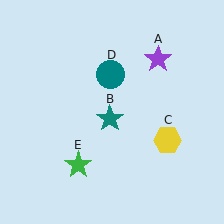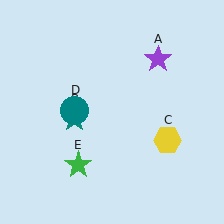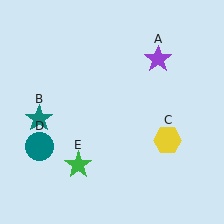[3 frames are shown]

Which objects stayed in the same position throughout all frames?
Purple star (object A) and yellow hexagon (object C) and green star (object E) remained stationary.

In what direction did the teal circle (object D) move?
The teal circle (object D) moved down and to the left.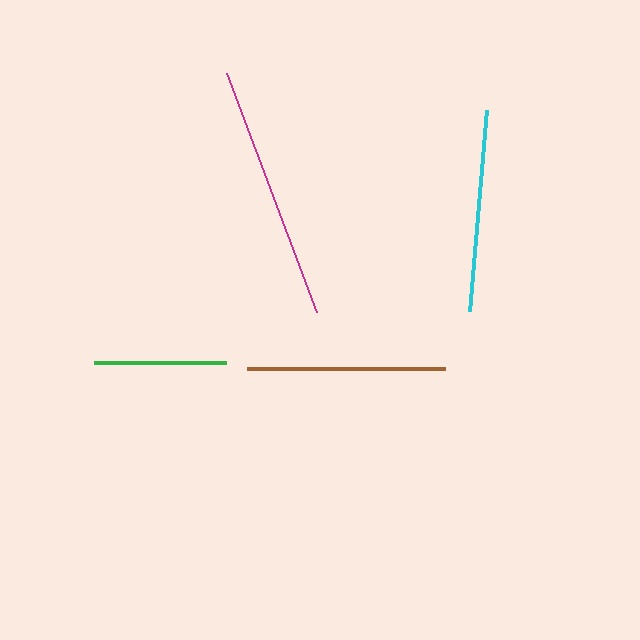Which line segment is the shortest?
The green line is the shortest at approximately 132 pixels.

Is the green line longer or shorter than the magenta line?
The magenta line is longer than the green line.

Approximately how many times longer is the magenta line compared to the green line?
The magenta line is approximately 1.9 times the length of the green line.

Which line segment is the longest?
The magenta line is the longest at approximately 255 pixels.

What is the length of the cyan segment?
The cyan segment is approximately 201 pixels long.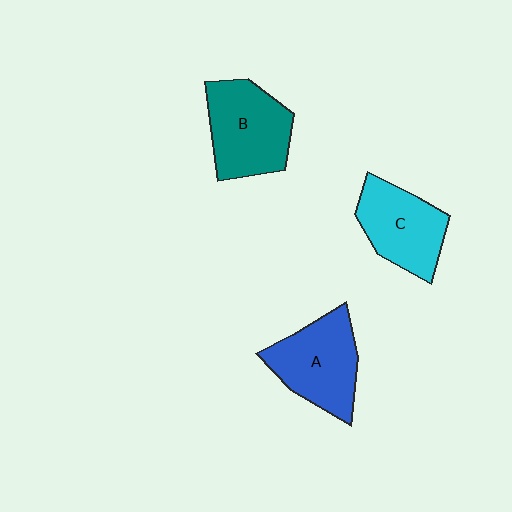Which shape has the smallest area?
Shape C (cyan).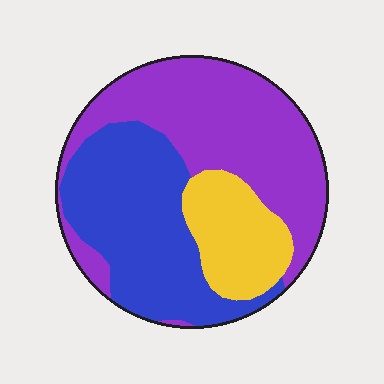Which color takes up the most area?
Purple, at roughly 45%.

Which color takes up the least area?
Yellow, at roughly 15%.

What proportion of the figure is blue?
Blue covers 38% of the figure.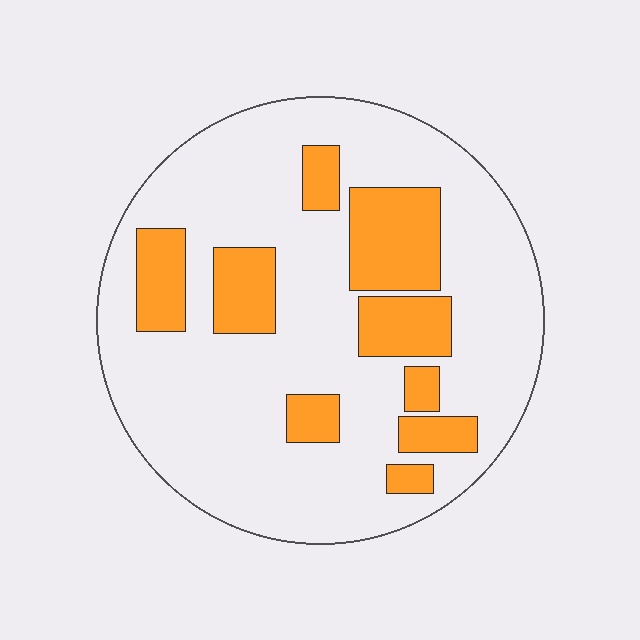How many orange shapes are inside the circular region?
9.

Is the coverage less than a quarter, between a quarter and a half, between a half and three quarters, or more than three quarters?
Less than a quarter.